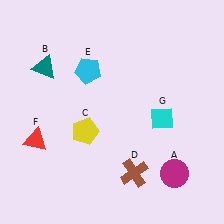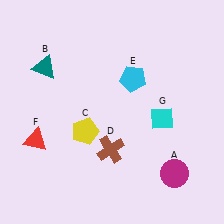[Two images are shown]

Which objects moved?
The objects that moved are: the brown cross (D), the cyan pentagon (E).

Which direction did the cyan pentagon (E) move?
The cyan pentagon (E) moved right.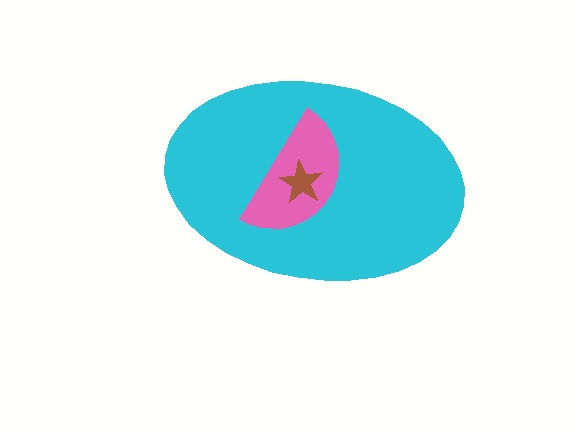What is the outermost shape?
The cyan ellipse.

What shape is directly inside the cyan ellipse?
The pink semicircle.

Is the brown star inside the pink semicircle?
Yes.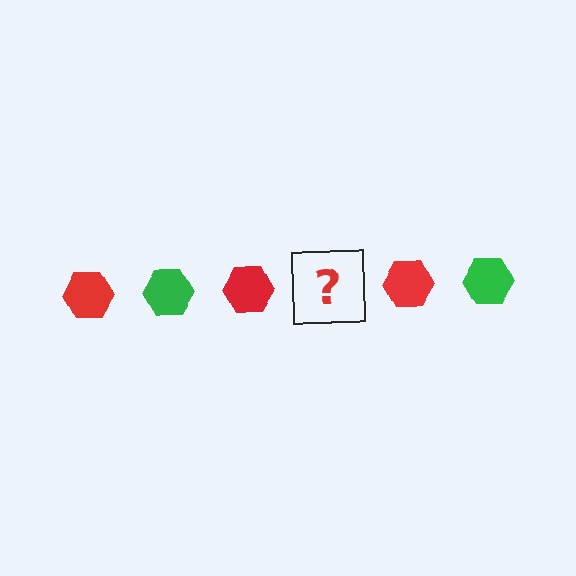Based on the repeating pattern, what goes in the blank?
The blank should be a green hexagon.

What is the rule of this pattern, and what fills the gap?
The rule is that the pattern cycles through red, green hexagons. The gap should be filled with a green hexagon.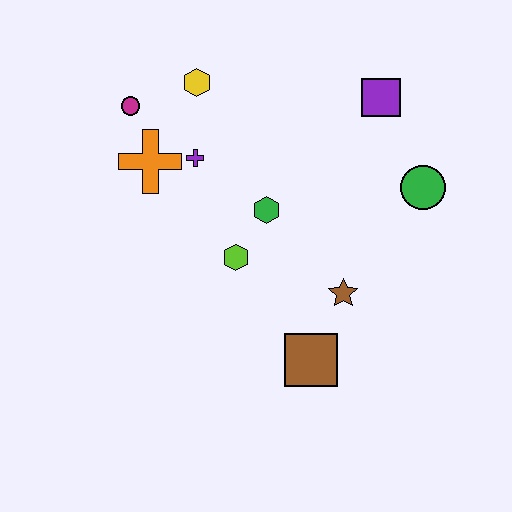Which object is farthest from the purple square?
The brown square is farthest from the purple square.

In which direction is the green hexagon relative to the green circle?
The green hexagon is to the left of the green circle.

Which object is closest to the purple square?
The green circle is closest to the purple square.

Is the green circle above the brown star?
Yes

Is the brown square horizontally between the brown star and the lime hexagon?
Yes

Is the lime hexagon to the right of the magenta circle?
Yes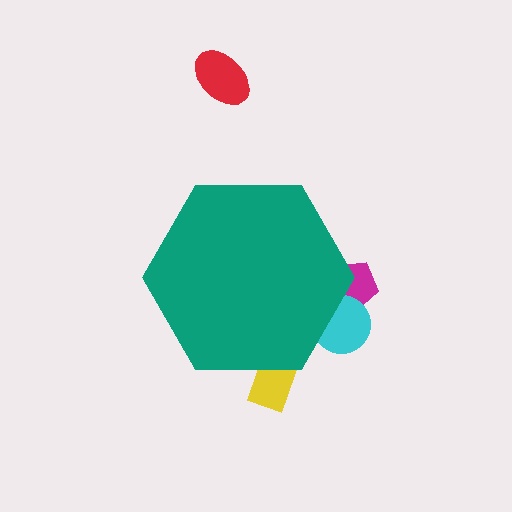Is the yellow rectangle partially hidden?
Yes, the yellow rectangle is partially hidden behind the teal hexagon.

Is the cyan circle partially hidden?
Yes, the cyan circle is partially hidden behind the teal hexagon.